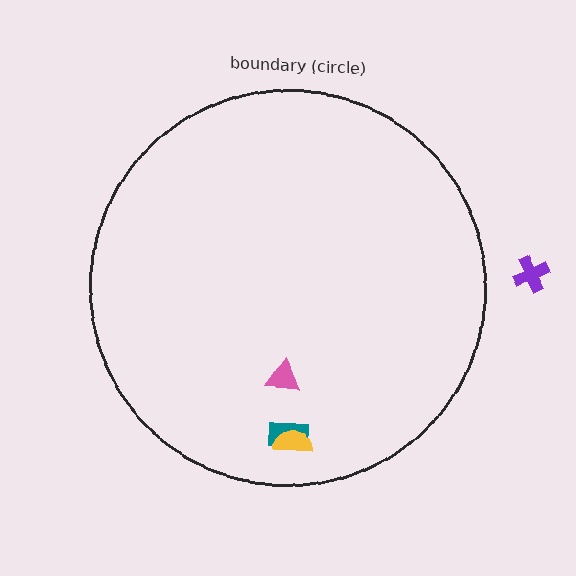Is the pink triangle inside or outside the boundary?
Inside.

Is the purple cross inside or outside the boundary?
Outside.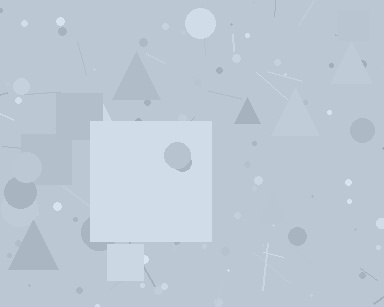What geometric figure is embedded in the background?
A square is embedded in the background.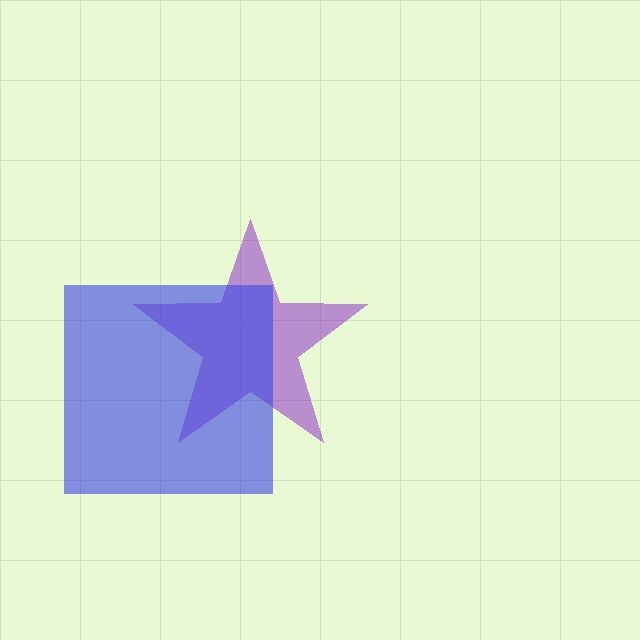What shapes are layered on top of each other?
The layered shapes are: a purple star, a blue square.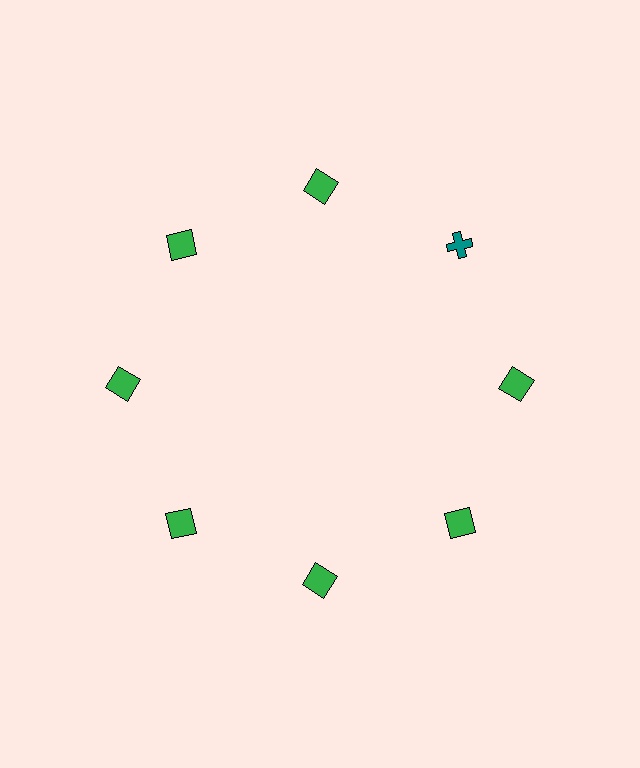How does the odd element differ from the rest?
It differs in both color (teal instead of green) and shape (cross instead of square).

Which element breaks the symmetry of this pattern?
The teal cross at roughly the 2 o'clock position breaks the symmetry. All other shapes are green squares.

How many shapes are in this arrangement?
There are 8 shapes arranged in a ring pattern.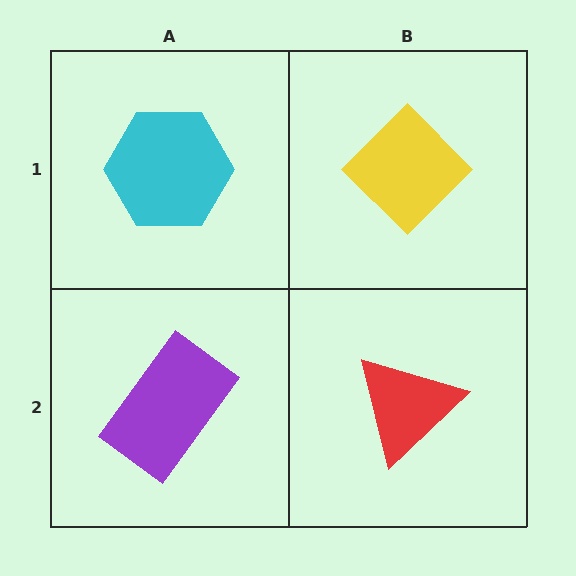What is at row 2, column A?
A purple rectangle.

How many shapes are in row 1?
2 shapes.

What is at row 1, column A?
A cyan hexagon.